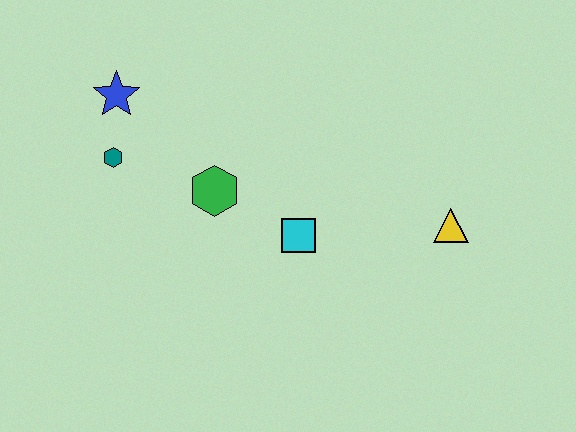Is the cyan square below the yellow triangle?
Yes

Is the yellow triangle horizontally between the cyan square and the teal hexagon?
No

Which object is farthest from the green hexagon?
The yellow triangle is farthest from the green hexagon.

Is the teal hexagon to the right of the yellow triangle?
No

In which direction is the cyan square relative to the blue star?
The cyan square is to the right of the blue star.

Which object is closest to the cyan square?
The green hexagon is closest to the cyan square.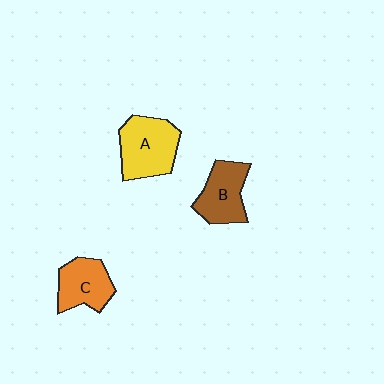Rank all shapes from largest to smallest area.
From largest to smallest: A (yellow), B (brown), C (orange).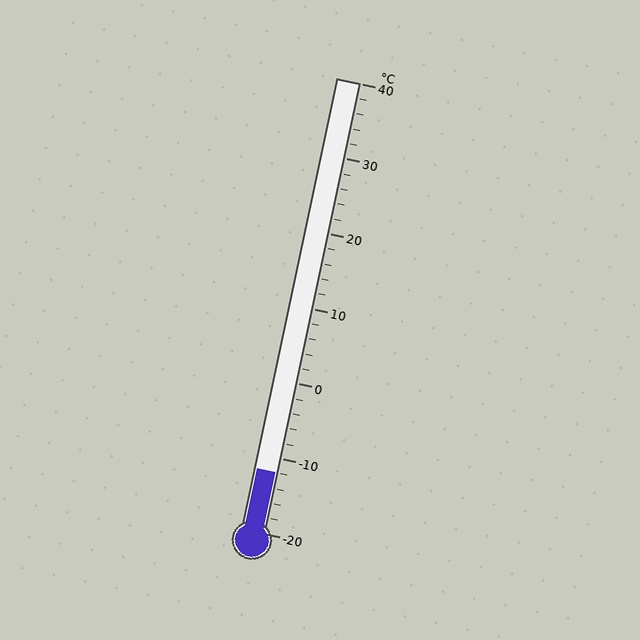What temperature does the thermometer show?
The thermometer shows approximately -12°C.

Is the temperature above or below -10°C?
The temperature is below -10°C.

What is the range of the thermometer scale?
The thermometer scale ranges from -20°C to 40°C.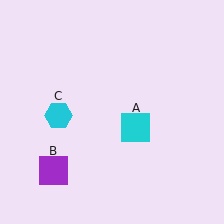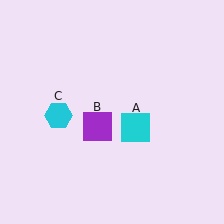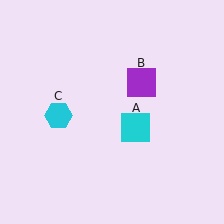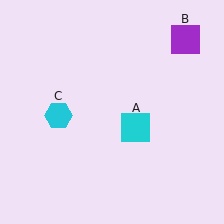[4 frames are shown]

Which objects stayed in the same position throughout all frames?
Cyan square (object A) and cyan hexagon (object C) remained stationary.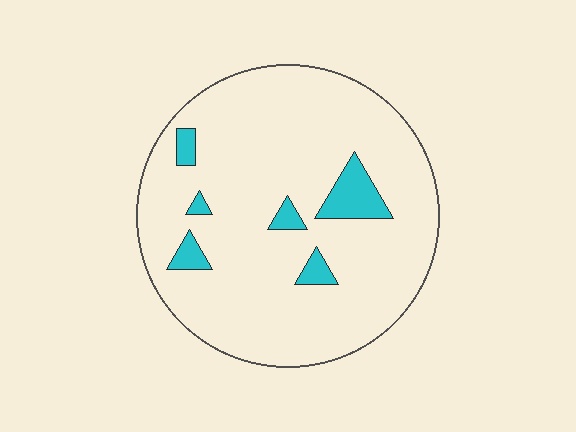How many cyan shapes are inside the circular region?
6.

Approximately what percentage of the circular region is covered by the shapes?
Approximately 10%.